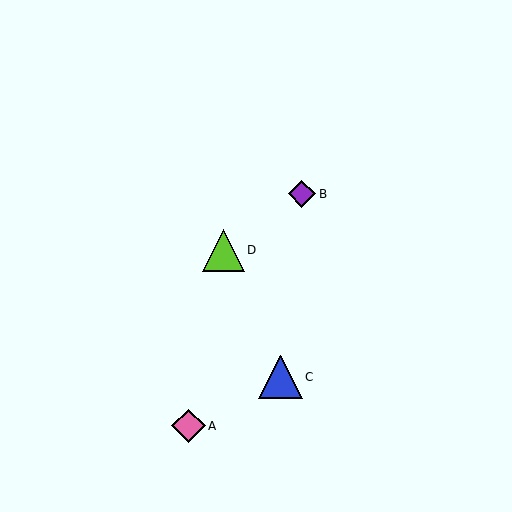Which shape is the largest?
The blue triangle (labeled C) is the largest.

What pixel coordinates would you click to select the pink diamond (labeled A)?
Click at (188, 426) to select the pink diamond A.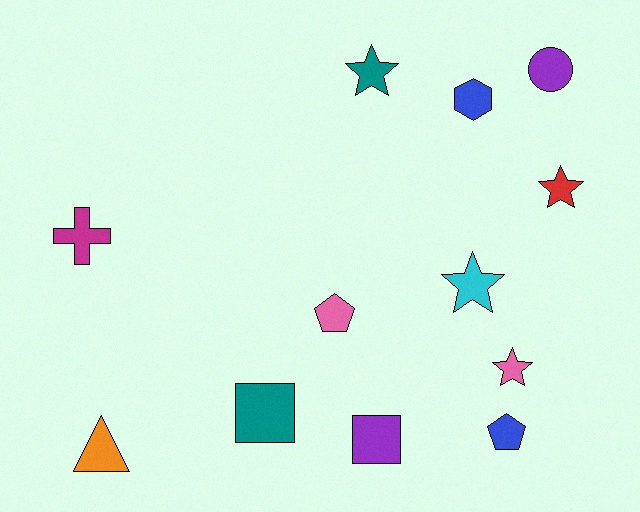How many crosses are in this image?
There is 1 cross.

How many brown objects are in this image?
There are no brown objects.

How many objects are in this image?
There are 12 objects.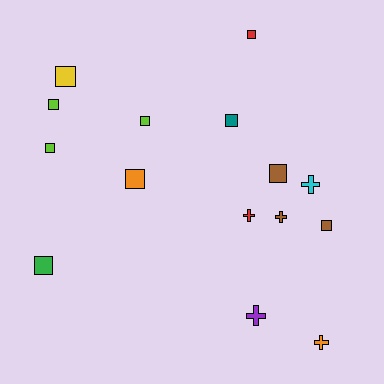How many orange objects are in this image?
There are 2 orange objects.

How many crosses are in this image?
There are 5 crosses.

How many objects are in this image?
There are 15 objects.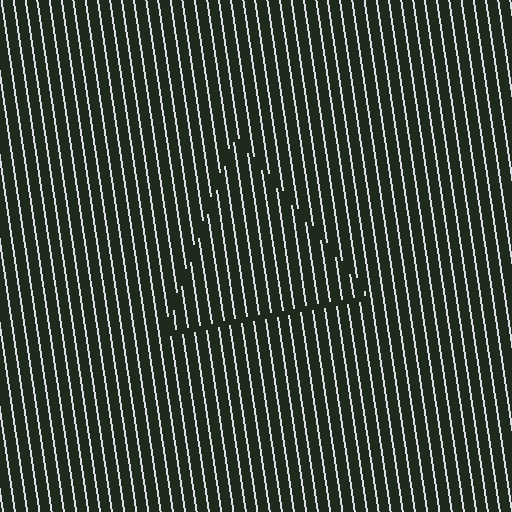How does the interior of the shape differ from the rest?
The interior of the shape contains the same grating, shifted by half a period — the contour is defined by the phase discontinuity where line-ends from the inner and outer gratings abut.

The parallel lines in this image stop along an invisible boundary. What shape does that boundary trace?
An illusory triangle. The interior of the shape contains the same grating, shifted by half a period — the contour is defined by the phase discontinuity where line-ends from the inner and outer gratings abut.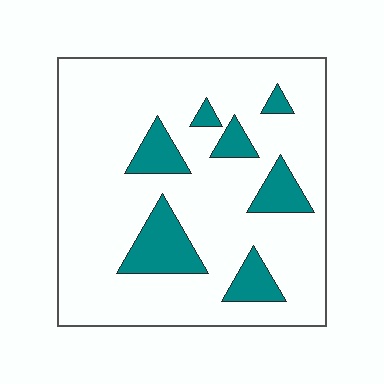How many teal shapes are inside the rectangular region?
7.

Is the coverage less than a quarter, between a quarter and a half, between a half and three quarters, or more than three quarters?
Less than a quarter.